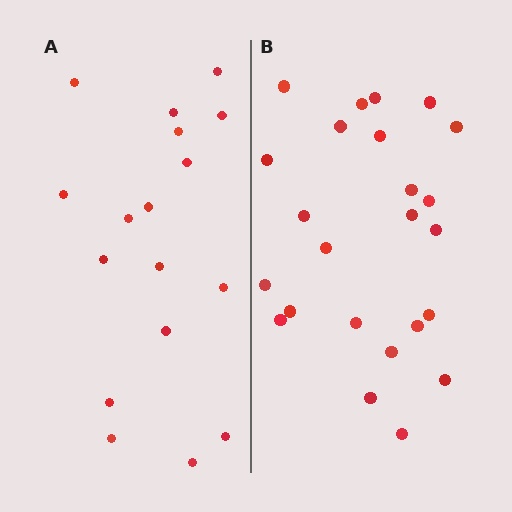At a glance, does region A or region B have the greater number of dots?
Region B (the right region) has more dots.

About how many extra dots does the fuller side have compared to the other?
Region B has roughly 8 or so more dots than region A.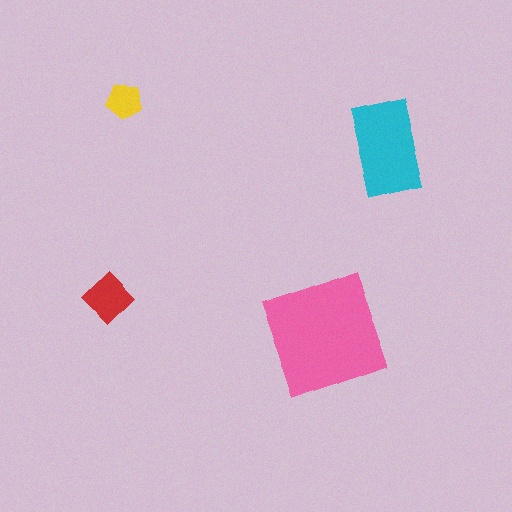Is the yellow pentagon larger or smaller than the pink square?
Smaller.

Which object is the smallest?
The yellow pentagon.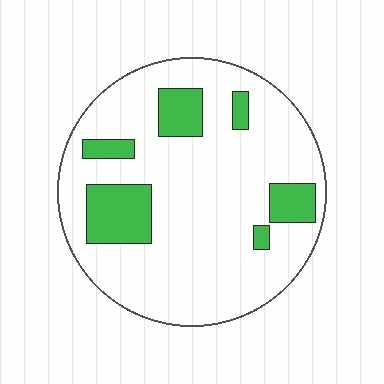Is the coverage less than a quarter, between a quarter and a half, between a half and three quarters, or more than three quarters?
Less than a quarter.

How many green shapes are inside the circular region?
6.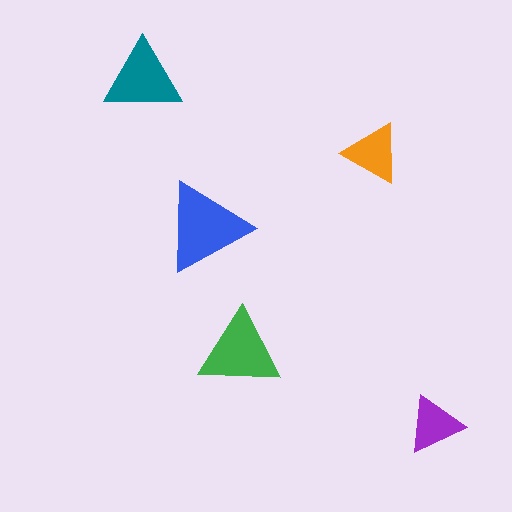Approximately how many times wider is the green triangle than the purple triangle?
About 1.5 times wider.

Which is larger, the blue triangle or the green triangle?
The blue one.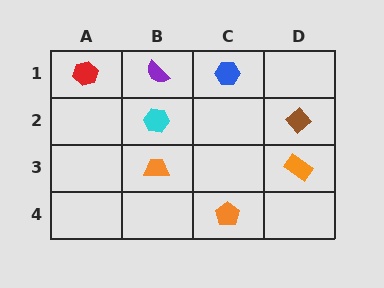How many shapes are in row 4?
1 shape.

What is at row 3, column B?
An orange trapezoid.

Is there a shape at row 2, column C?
No, that cell is empty.